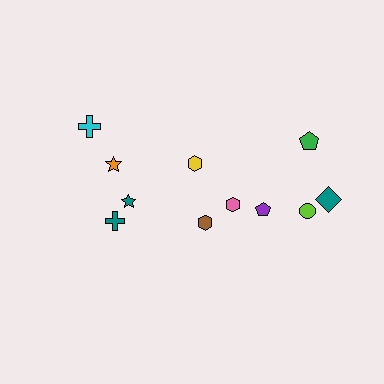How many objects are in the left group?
There are 4 objects.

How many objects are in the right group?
There are 7 objects.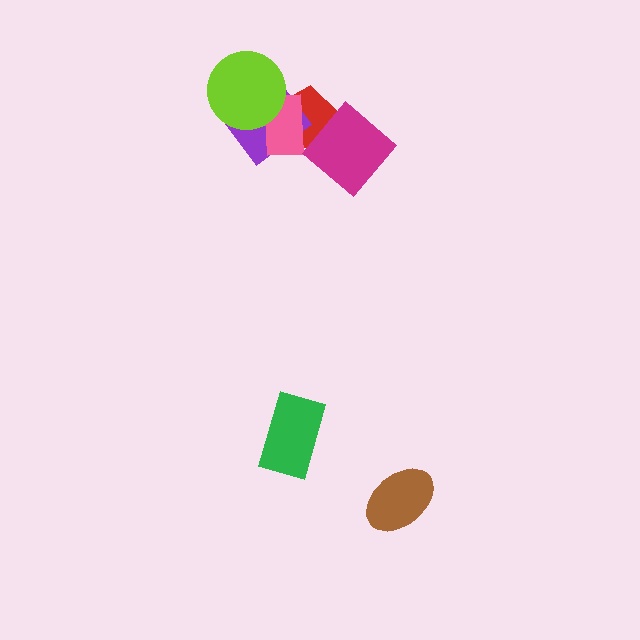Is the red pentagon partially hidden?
Yes, it is partially covered by another shape.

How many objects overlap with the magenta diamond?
2 objects overlap with the magenta diamond.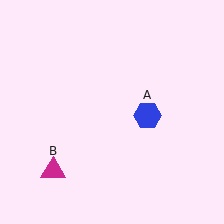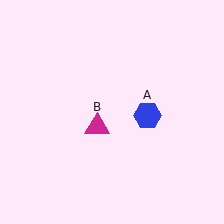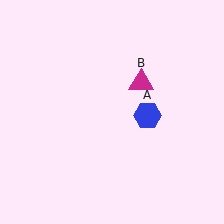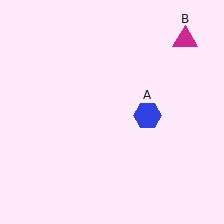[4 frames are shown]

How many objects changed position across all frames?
1 object changed position: magenta triangle (object B).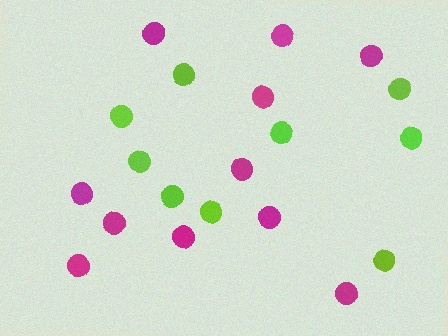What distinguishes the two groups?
There are 2 groups: one group of magenta circles (11) and one group of lime circles (9).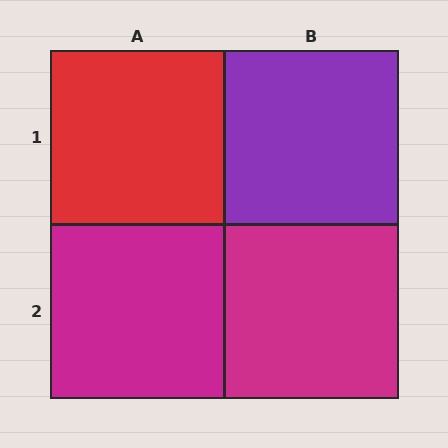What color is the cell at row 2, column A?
Magenta.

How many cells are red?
1 cell is red.